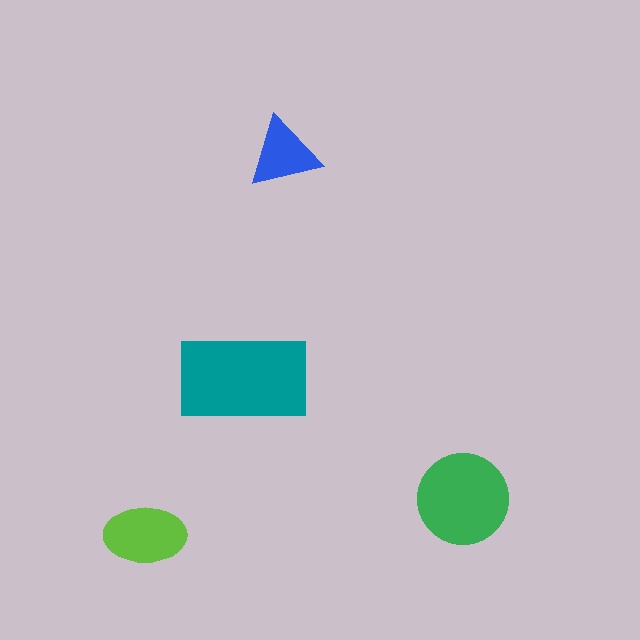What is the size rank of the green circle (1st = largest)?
2nd.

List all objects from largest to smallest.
The teal rectangle, the green circle, the lime ellipse, the blue triangle.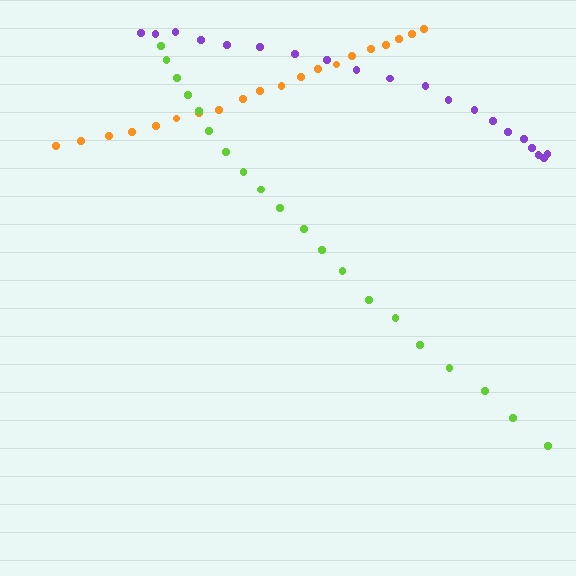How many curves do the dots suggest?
There are 3 distinct paths.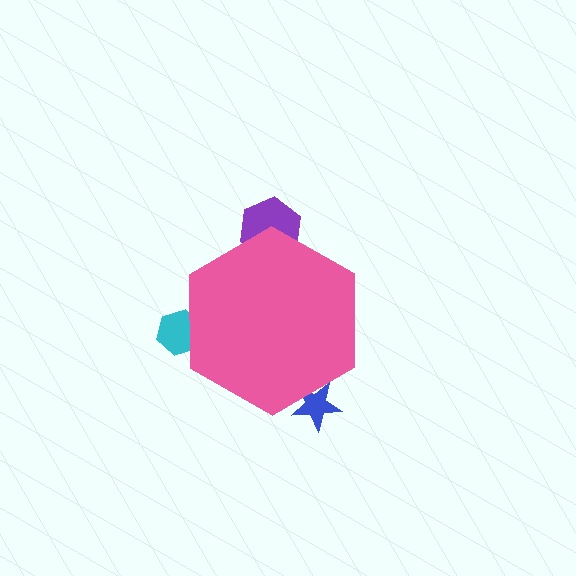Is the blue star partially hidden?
Yes, the blue star is partially hidden behind the pink hexagon.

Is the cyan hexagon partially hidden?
Yes, the cyan hexagon is partially hidden behind the pink hexagon.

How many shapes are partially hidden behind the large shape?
3 shapes are partially hidden.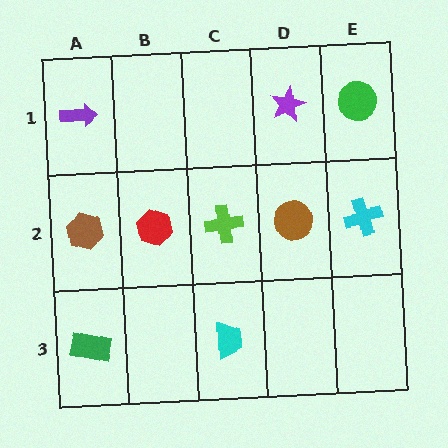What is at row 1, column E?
A green circle.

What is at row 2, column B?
A red hexagon.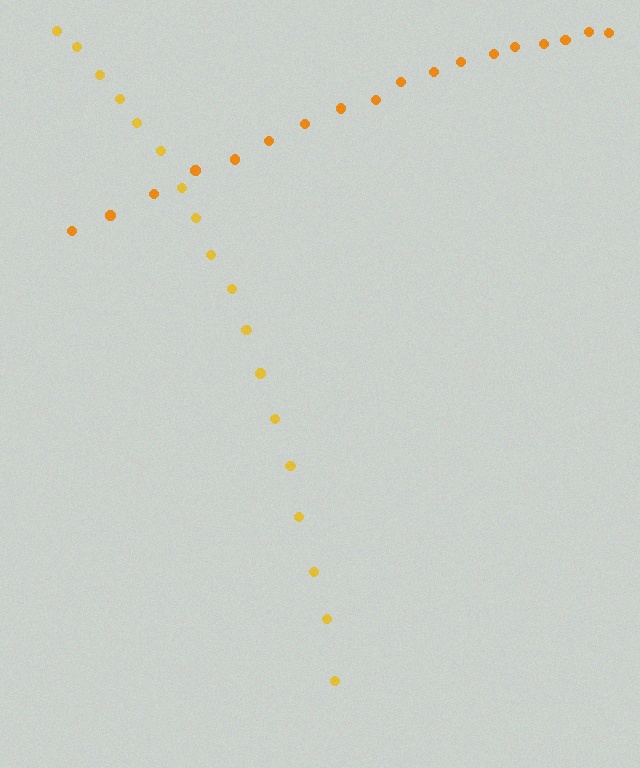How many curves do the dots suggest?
There are 2 distinct paths.